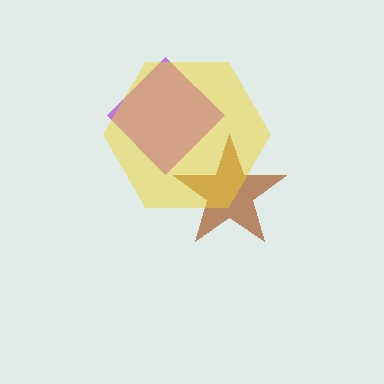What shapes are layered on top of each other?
The layered shapes are: a brown star, a purple diamond, a yellow hexagon.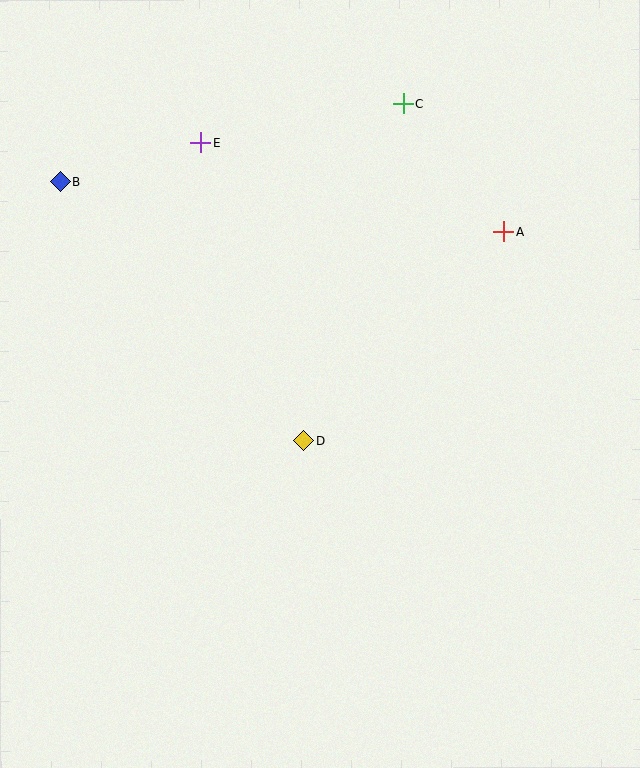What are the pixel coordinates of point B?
Point B is at (61, 182).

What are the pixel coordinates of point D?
Point D is at (304, 441).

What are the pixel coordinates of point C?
Point C is at (403, 103).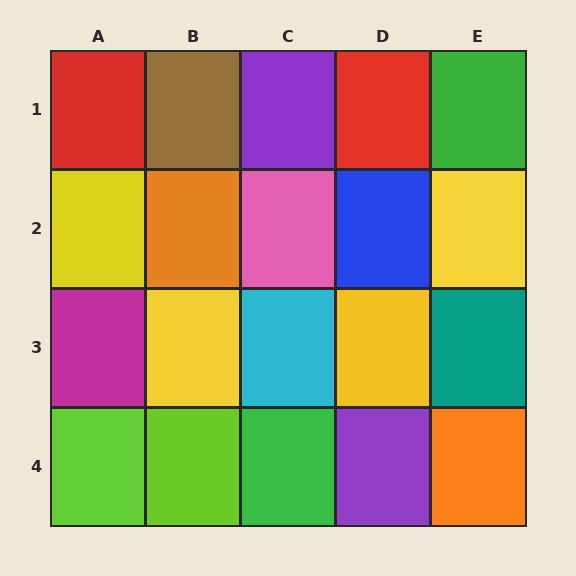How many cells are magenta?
1 cell is magenta.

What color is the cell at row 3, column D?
Yellow.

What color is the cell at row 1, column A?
Red.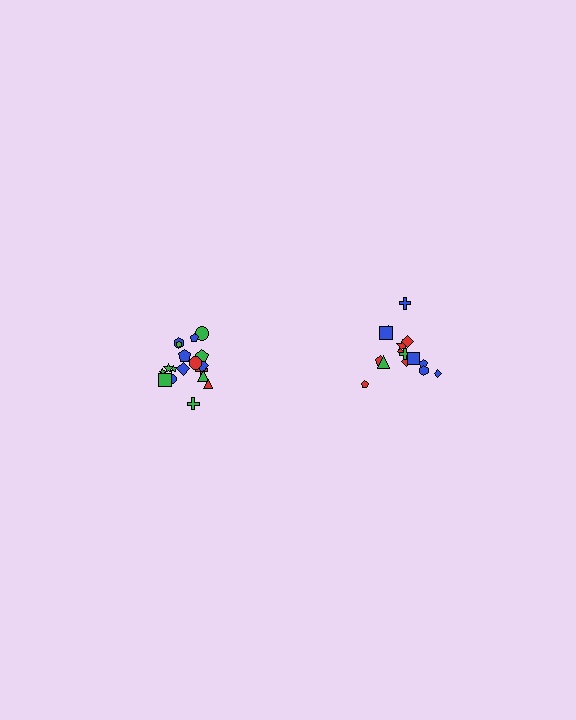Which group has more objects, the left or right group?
The left group.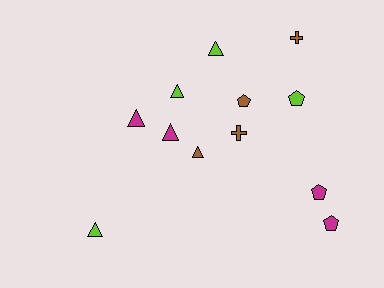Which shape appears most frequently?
Triangle, with 6 objects.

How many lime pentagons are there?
There is 1 lime pentagon.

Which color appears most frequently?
Lime, with 4 objects.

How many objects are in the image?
There are 12 objects.